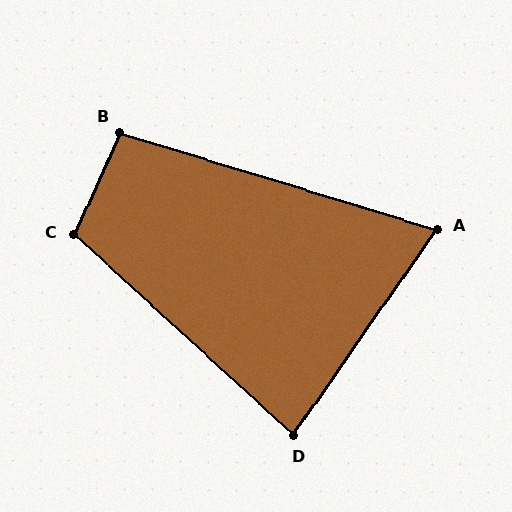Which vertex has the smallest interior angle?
A, at approximately 72 degrees.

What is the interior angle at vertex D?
Approximately 83 degrees (acute).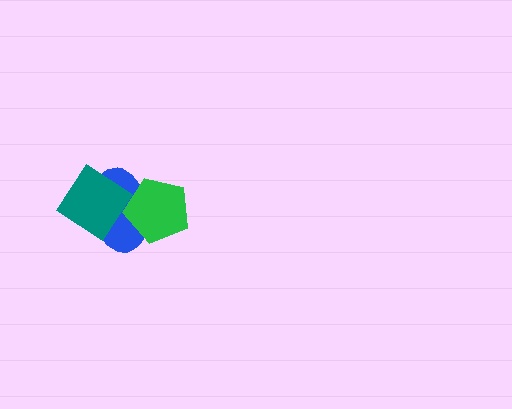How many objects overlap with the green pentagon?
1 object overlaps with the green pentagon.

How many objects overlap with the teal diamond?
1 object overlaps with the teal diamond.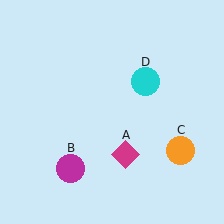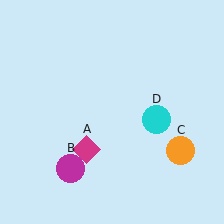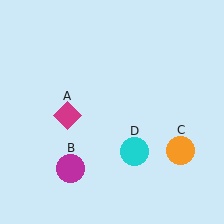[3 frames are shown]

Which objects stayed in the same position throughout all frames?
Magenta circle (object B) and orange circle (object C) remained stationary.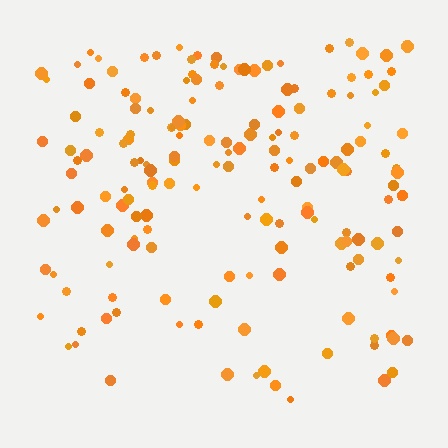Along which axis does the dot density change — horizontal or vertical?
Vertical.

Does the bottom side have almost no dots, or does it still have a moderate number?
Still a moderate number, just noticeably fewer than the top.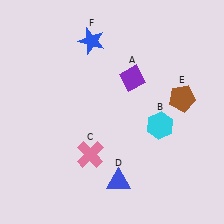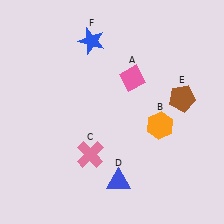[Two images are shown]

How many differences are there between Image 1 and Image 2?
There are 2 differences between the two images.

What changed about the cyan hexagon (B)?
In Image 1, B is cyan. In Image 2, it changed to orange.